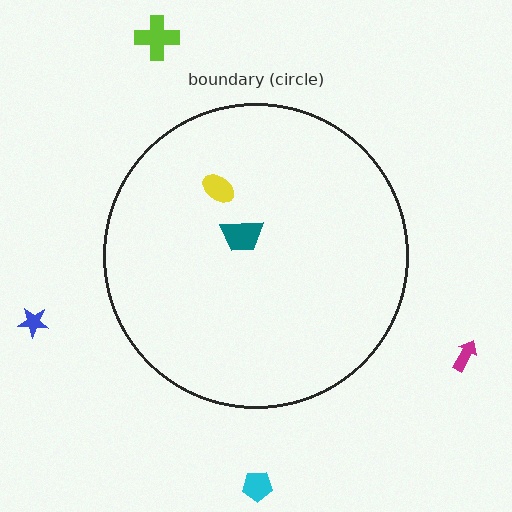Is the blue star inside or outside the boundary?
Outside.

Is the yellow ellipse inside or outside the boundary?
Inside.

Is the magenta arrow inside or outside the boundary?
Outside.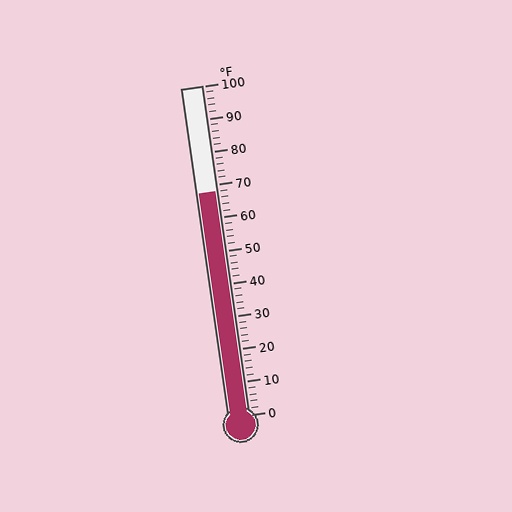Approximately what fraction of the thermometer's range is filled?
The thermometer is filled to approximately 70% of its range.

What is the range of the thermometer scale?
The thermometer scale ranges from 0°F to 100°F.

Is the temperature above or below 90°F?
The temperature is below 90°F.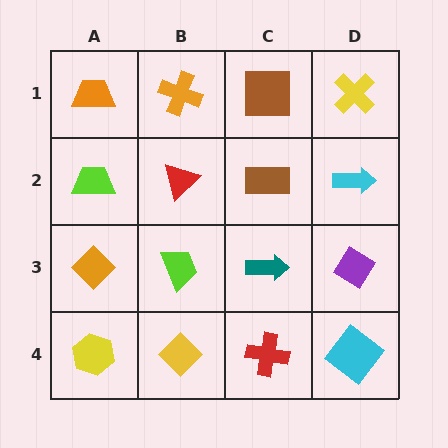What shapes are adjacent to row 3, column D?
A cyan arrow (row 2, column D), a cyan diamond (row 4, column D), a teal arrow (row 3, column C).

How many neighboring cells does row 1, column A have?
2.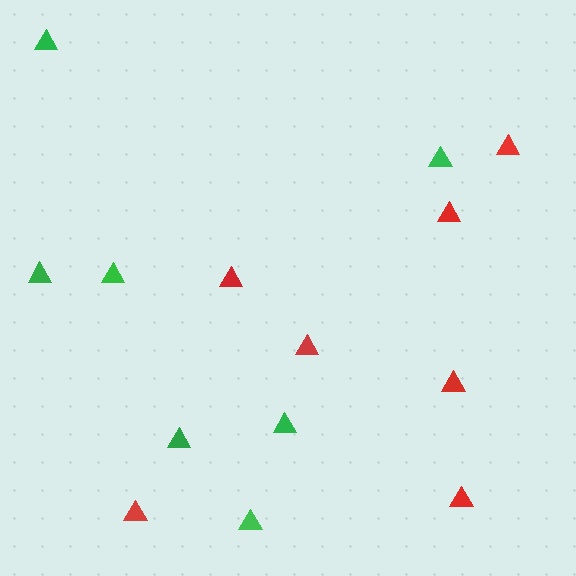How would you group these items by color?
There are 2 groups: one group of red triangles (7) and one group of green triangles (7).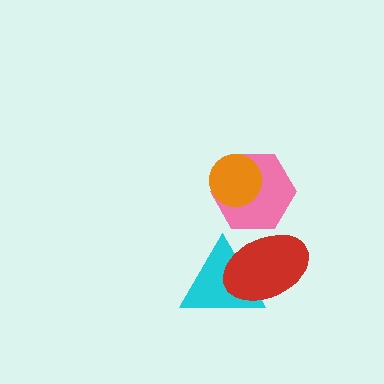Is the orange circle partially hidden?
No, no other shape covers it.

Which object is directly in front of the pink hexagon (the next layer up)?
The red ellipse is directly in front of the pink hexagon.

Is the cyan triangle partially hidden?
Yes, it is partially covered by another shape.